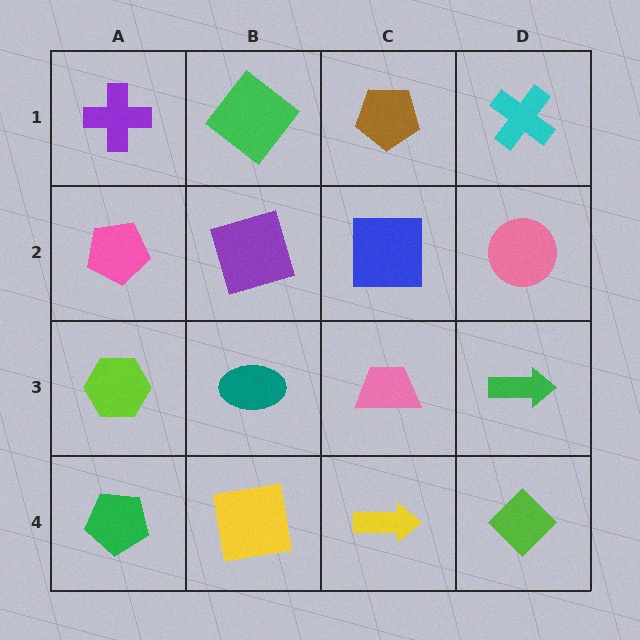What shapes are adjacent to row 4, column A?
A lime hexagon (row 3, column A), a yellow square (row 4, column B).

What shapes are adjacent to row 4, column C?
A pink trapezoid (row 3, column C), a yellow square (row 4, column B), a lime diamond (row 4, column D).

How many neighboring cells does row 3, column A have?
3.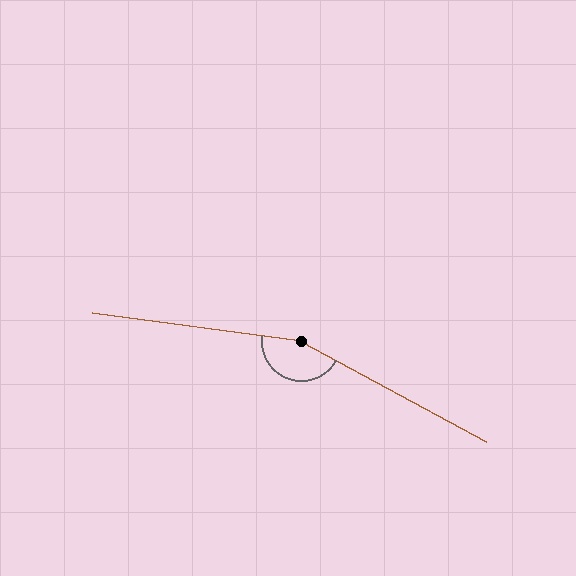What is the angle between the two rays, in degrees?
Approximately 159 degrees.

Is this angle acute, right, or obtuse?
It is obtuse.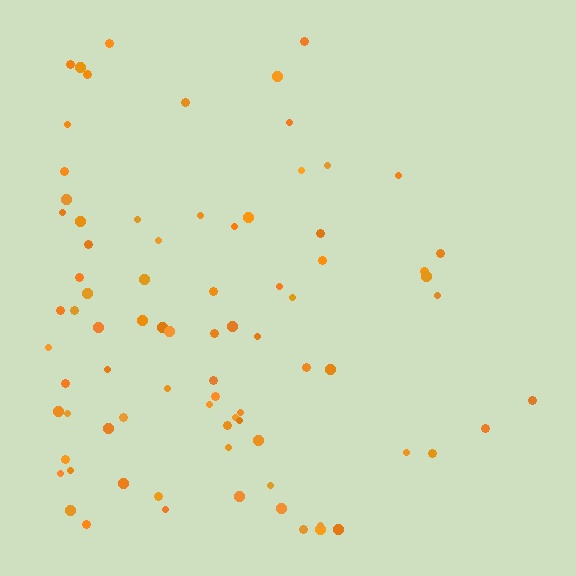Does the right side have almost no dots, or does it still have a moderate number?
Still a moderate number, just noticeably fewer than the left.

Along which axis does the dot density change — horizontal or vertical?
Horizontal.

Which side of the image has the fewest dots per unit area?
The right.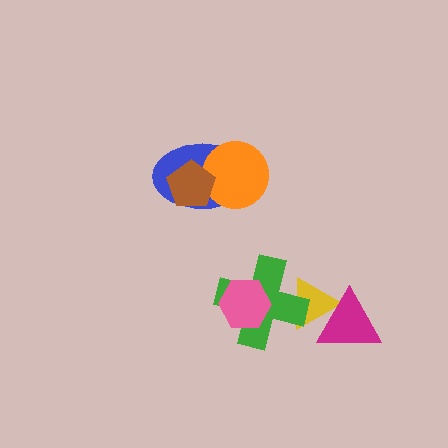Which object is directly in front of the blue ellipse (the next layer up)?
The orange circle is directly in front of the blue ellipse.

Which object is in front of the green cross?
The pink hexagon is in front of the green cross.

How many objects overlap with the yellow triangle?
2 objects overlap with the yellow triangle.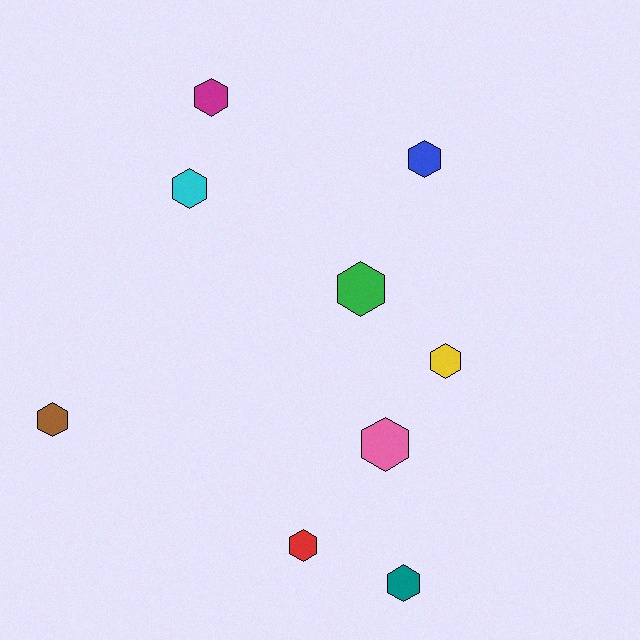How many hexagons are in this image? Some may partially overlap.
There are 9 hexagons.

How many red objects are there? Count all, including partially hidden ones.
There is 1 red object.